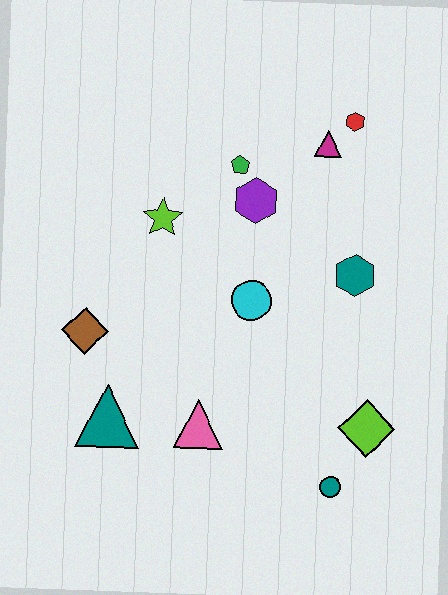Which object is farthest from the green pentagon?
The teal circle is farthest from the green pentagon.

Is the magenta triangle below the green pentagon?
No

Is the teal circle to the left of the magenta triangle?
No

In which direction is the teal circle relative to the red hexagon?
The teal circle is below the red hexagon.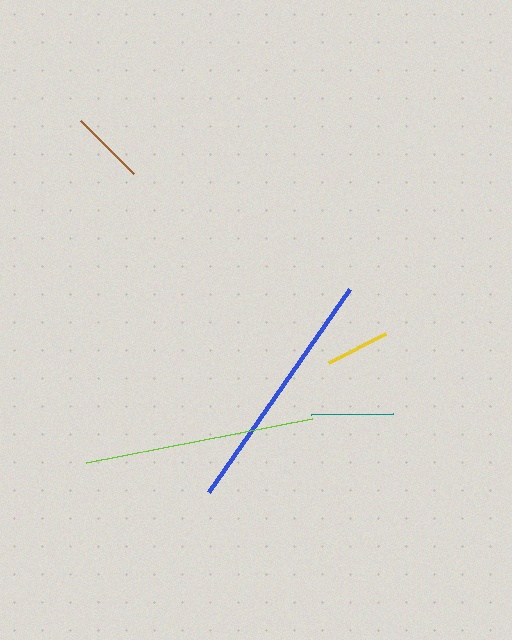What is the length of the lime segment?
The lime segment is approximately 230 pixels long.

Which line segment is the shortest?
The yellow line is the shortest at approximately 65 pixels.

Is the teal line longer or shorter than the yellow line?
The teal line is longer than the yellow line.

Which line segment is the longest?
The blue line is the longest at approximately 247 pixels.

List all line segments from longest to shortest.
From longest to shortest: blue, lime, teal, brown, yellow.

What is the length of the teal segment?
The teal segment is approximately 83 pixels long.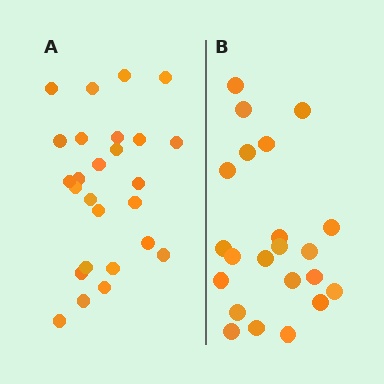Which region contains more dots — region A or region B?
Region A (the left region) has more dots.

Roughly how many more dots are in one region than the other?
Region A has about 4 more dots than region B.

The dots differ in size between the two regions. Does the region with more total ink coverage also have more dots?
No. Region B has more total ink coverage because its dots are larger, but region A actually contains more individual dots. Total area can be misleading — the number of items is what matters here.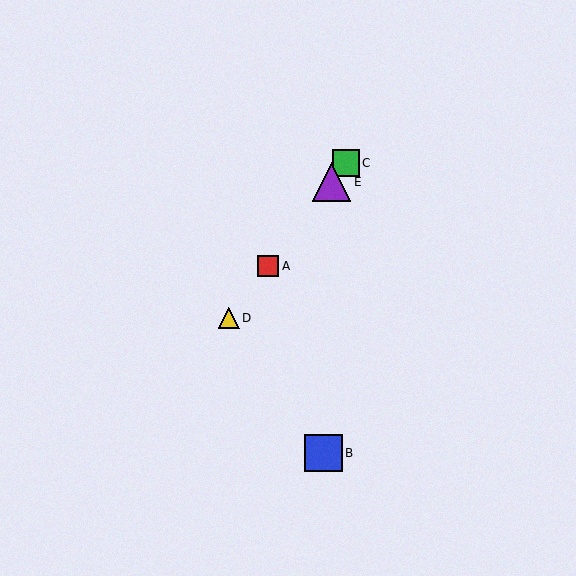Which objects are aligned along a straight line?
Objects A, C, D, E are aligned along a straight line.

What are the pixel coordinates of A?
Object A is at (268, 266).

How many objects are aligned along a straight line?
4 objects (A, C, D, E) are aligned along a straight line.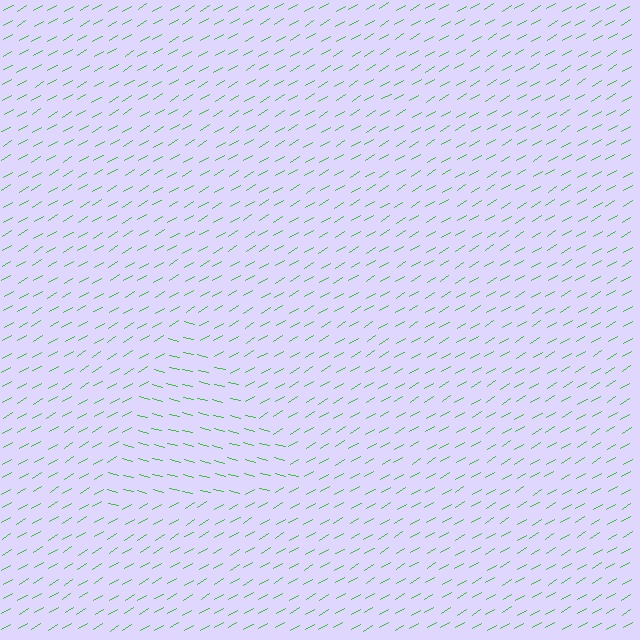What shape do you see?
I see a triangle.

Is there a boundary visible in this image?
Yes, there is a texture boundary formed by a change in line orientation.